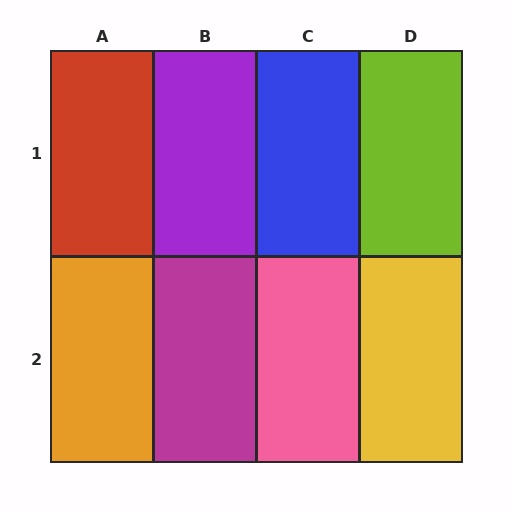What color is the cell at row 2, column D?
Yellow.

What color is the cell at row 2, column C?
Pink.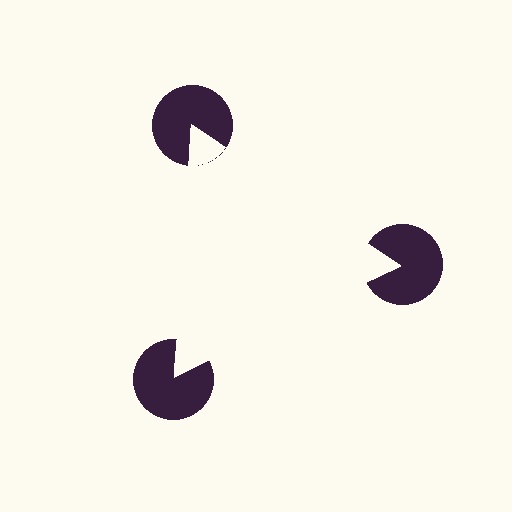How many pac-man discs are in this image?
There are 3 — one at each vertex of the illusory triangle.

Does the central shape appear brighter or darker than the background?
It typically appears slightly brighter than the background, even though no actual brightness change is drawn.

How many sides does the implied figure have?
3 sides.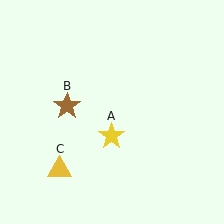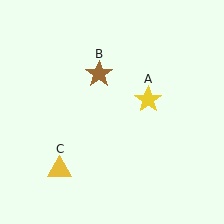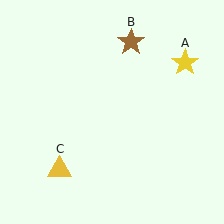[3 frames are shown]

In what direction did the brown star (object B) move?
The brown star (object B) moved up and to the right.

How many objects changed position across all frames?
2 objects changed position: yellow star (object A), brown star (object B).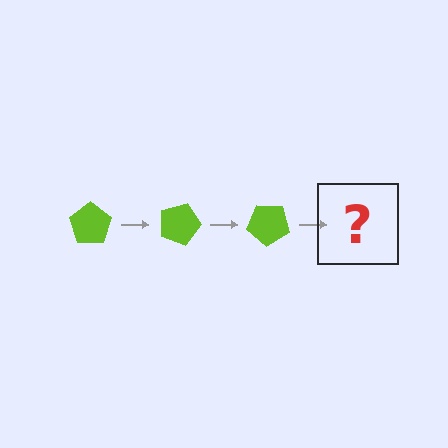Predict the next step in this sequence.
The next step is a lime pentagon rotated 60 degrees.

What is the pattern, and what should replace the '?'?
The pattern is that the pentagon rotates 20 degrees each step. The '?' should be a lime pentagon rotated 60 degrees.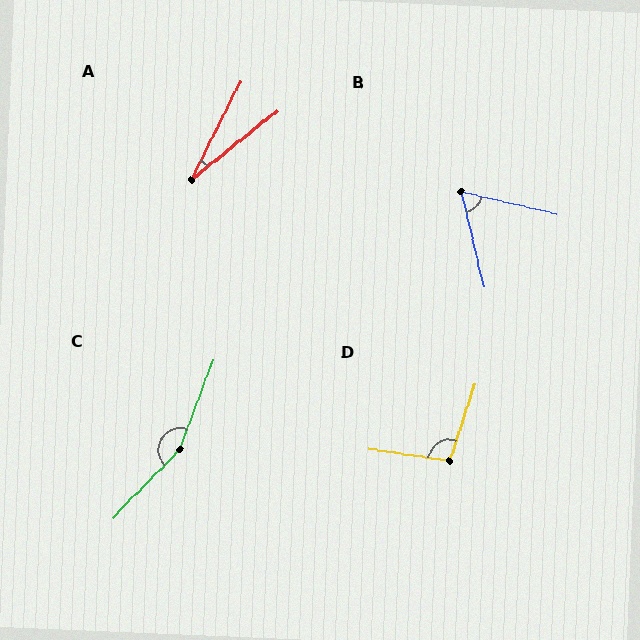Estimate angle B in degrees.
Approximately 63 degrees.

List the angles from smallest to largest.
A (25°), B (63°), D (100°), C (156°).